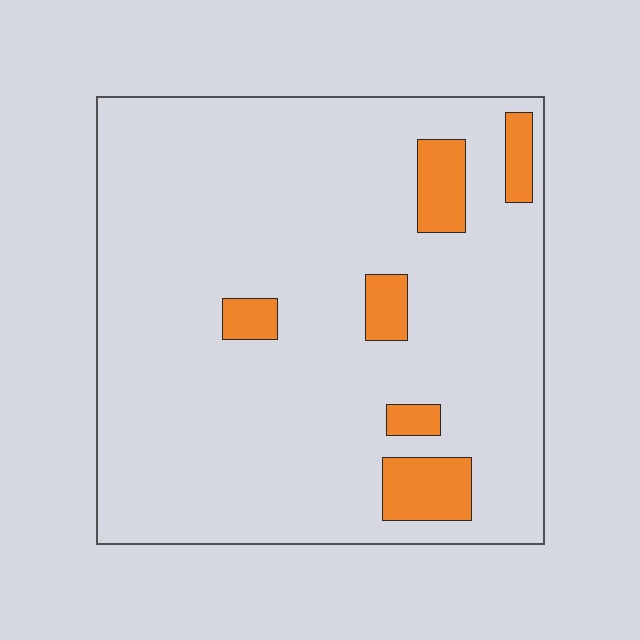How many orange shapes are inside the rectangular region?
6.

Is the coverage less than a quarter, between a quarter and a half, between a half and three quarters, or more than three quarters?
Less than a quarter.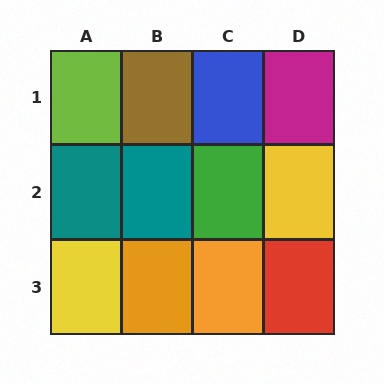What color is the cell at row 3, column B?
Orange.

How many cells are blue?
1 cell is blue.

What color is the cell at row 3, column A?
Yellow.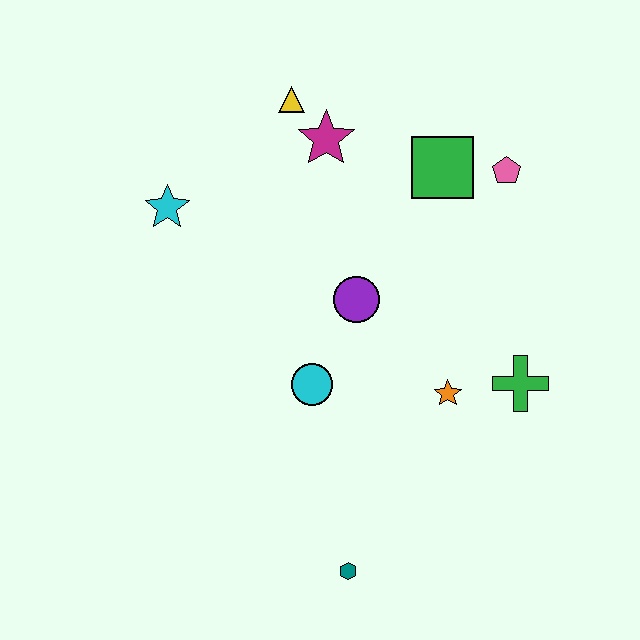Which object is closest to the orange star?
The green cross is closest to the orange star.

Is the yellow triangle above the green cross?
Yes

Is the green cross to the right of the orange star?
Yes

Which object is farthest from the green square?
The teal hexagon is farthest from the green square.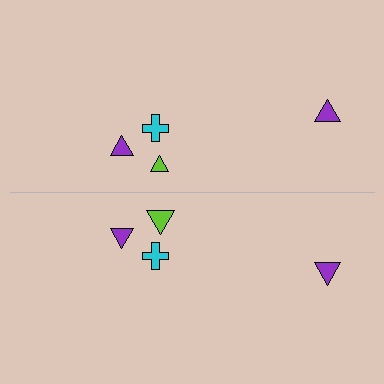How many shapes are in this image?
There are 8 shapes in this image.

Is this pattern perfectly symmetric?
No, the pattern is not perfectly symmetric. The lime triangle on the bottom side has a different size than its mirror counterpart.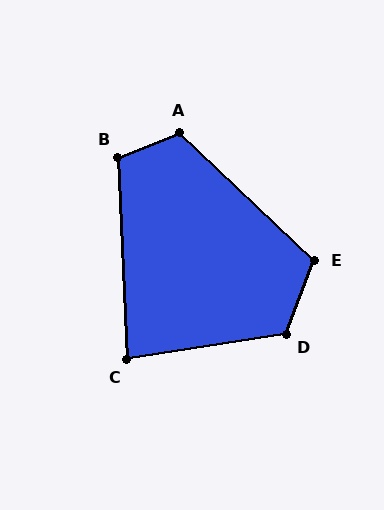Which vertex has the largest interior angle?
D, at approximately 120 degrees.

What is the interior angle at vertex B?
Approximately 109 degrees (obtuse).